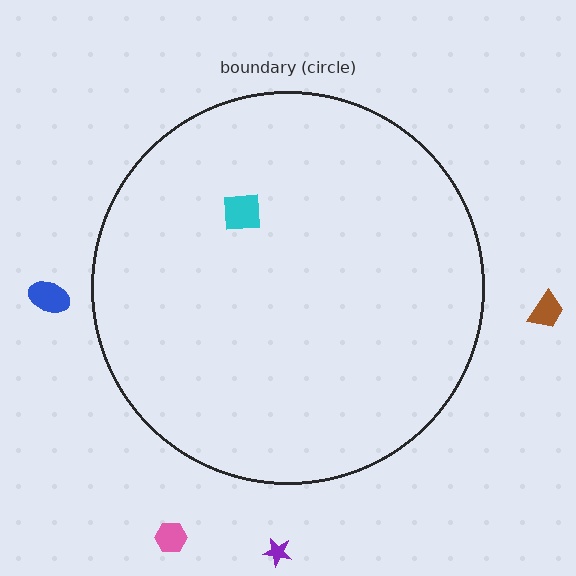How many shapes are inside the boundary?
1 inside, 4 outside.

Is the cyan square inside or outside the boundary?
Inside.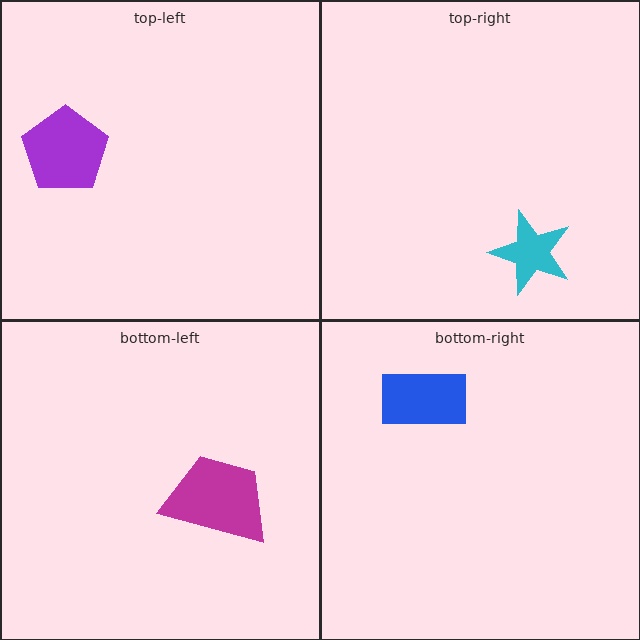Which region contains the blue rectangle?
The bottom-right region.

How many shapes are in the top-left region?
1.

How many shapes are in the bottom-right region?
1.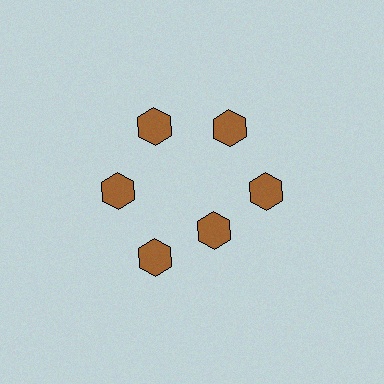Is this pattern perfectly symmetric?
No. The 6 brown hexagons are arranged in a ring, but one element near the 5 o'clock position is pulled inward toward the center, breaking the 6-fold rotational symmetry.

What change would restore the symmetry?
The symmetry would be restored by moving it outward, back onto the ring so that all 6 hexagons sit at equal angles and equal distance from the center.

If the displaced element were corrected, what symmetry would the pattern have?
It would have 6-fold rotational symmetry — the pattern would map onto itself every 60 degrees.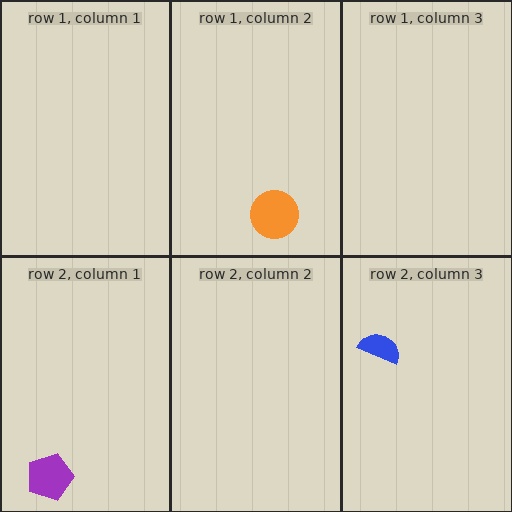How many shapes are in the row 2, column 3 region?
1.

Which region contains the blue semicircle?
The row 2, column 3 region.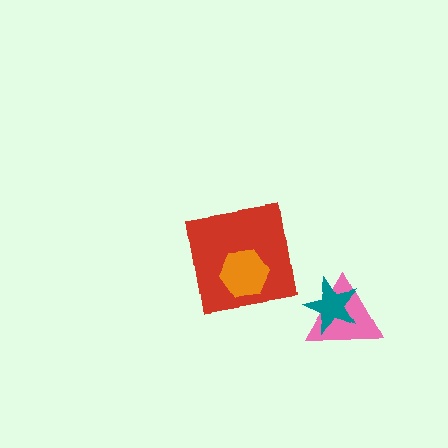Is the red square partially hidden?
Yes, it is partially covered by another shape.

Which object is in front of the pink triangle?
The teal star is in front of the pink triangle.